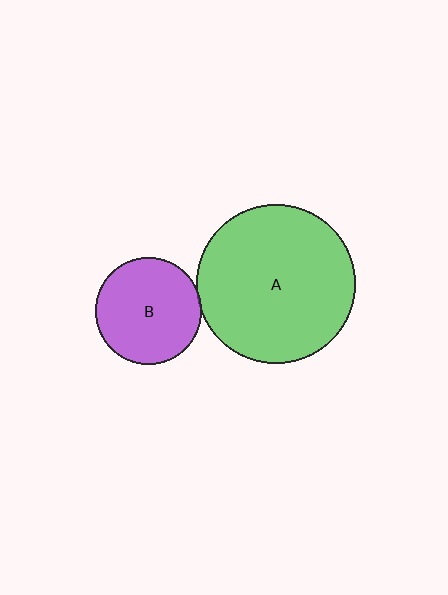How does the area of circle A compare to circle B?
Approximately 2.2 times.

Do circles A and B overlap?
Yes.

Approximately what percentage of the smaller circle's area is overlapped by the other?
Approximately 5%.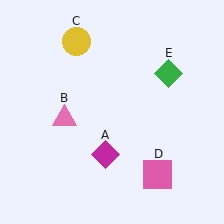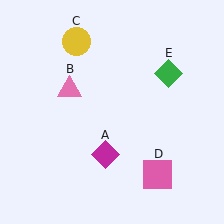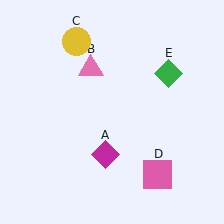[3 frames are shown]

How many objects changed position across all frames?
1 object changed position: pink triangle (object B).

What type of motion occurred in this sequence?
The pink triangle (object B) rotated clockwise around the center of the scene.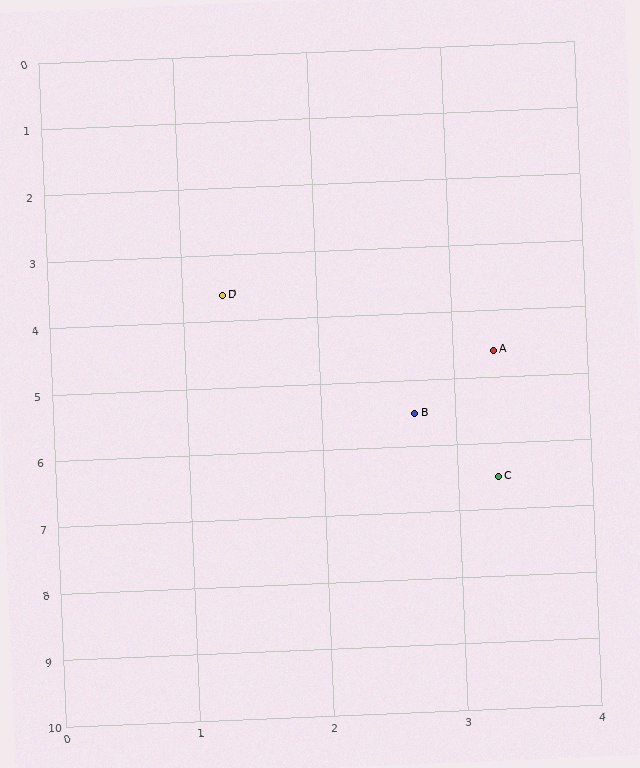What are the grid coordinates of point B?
Point B is at approximately (2.7, 5.5).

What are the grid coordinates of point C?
Point C is at approximately (3.3, 6.5).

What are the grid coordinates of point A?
Point A is at approximately (3.3, 4.6).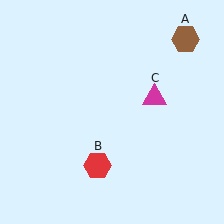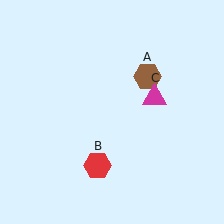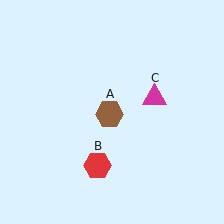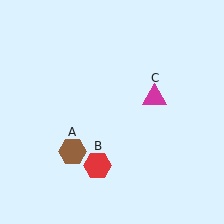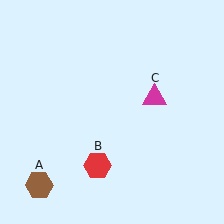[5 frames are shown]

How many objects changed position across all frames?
1 object changed position: brown hexagon (object A).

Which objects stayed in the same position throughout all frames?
Red hexagon (object B) and magenta triangle (object C) remained stationary.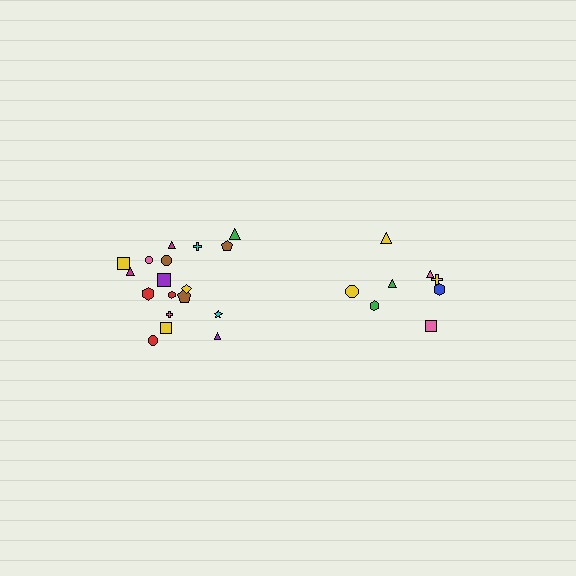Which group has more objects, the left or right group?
The left group.